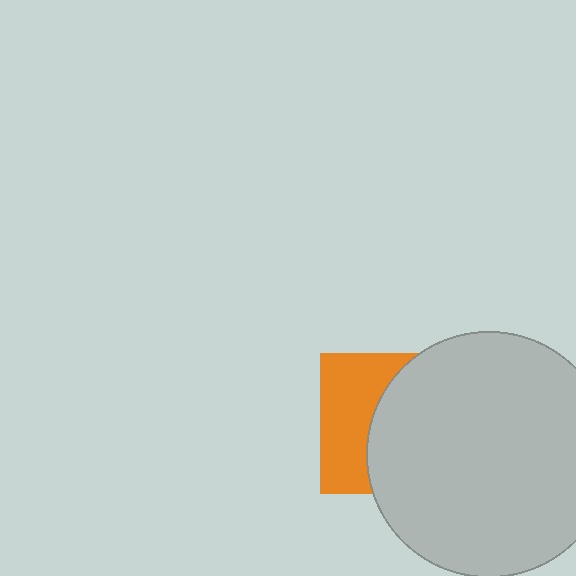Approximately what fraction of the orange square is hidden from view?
Roughly 59% of the orange square is hidden behind the light gray circle.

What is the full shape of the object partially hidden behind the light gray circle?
The partially hidden object is an orange square.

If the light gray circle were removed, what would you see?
You would see the complete orange square.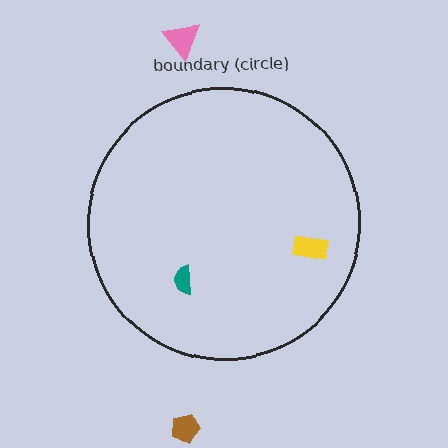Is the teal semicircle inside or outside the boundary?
Inside.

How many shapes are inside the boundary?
2 inside, 2 outside.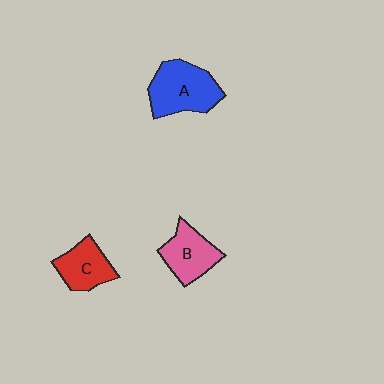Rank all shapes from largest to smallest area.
From largest to smallest: A (blue), B (pink), C (red).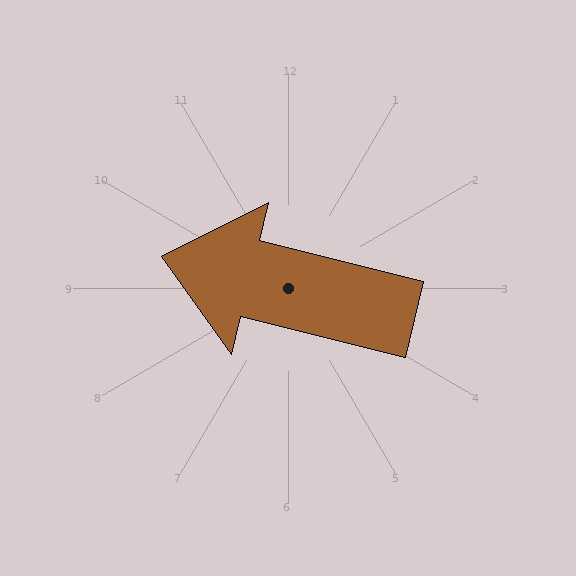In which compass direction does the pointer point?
West.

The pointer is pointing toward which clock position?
Roughly 9 o'clock.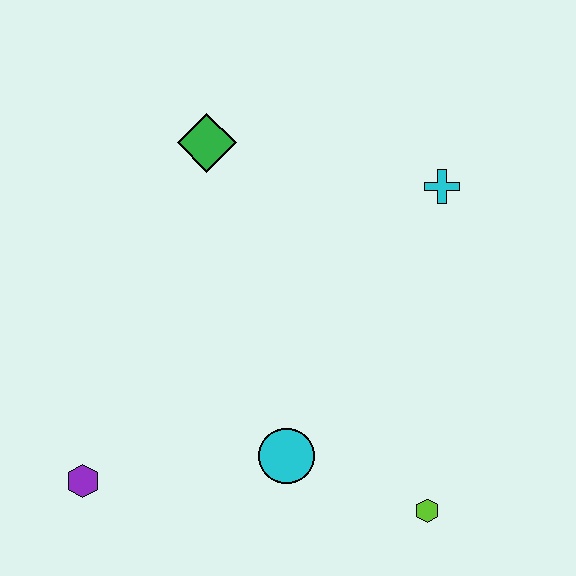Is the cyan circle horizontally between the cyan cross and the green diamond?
Yes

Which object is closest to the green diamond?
The cyan cross is closest to the green diamond.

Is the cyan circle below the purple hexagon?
No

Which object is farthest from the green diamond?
The lime hexagon is farthest from the green diamond.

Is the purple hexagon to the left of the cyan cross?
Yes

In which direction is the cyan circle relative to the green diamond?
The cyan circle is below the green diamond.